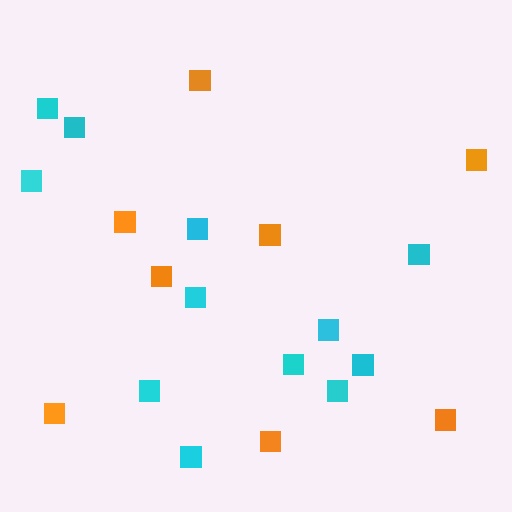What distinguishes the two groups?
There are 2 groups: one group of orange squares (8) and one group of cyan squares (12).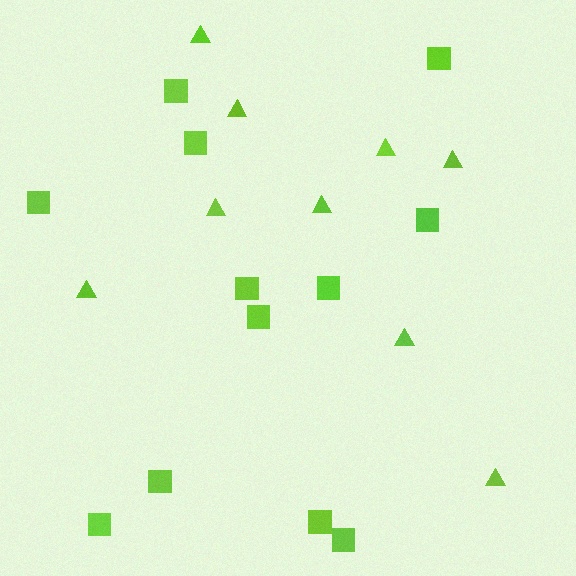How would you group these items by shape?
There are 2 groups: one group of squares (12) and one group of triangles (9).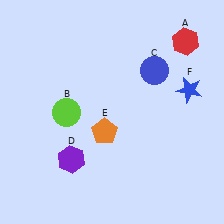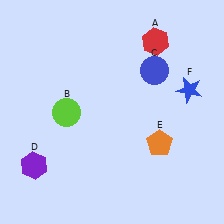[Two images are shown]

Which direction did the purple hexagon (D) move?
The purple hexagon (D) moved left.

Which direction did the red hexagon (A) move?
The red hexagon (A) moved left.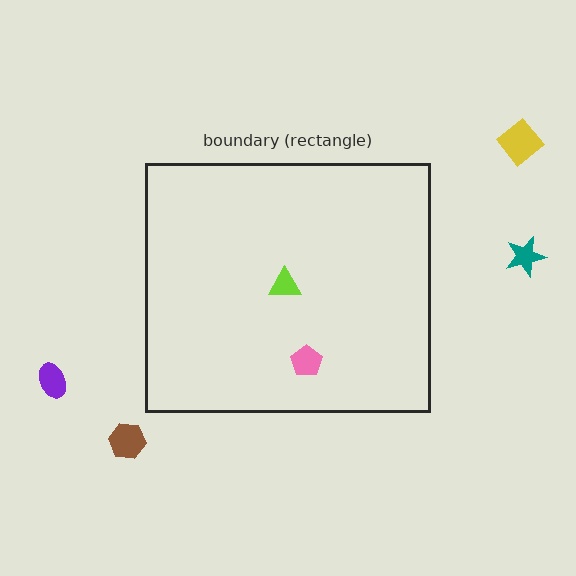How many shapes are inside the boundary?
2 inside, 4 outside.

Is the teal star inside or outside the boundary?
Outside.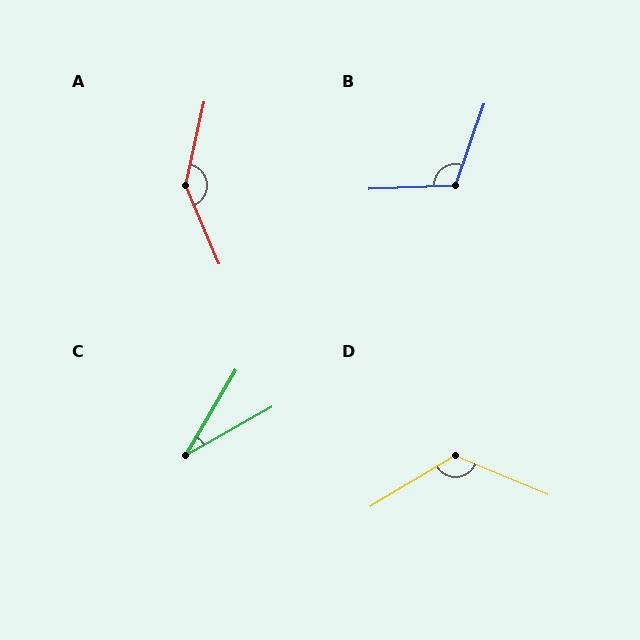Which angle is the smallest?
C, at approximately 30 degrees.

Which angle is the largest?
A, at approximately 144 degrees.